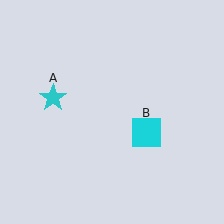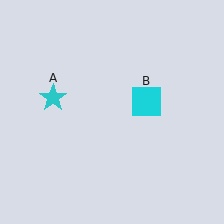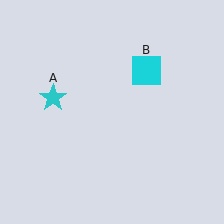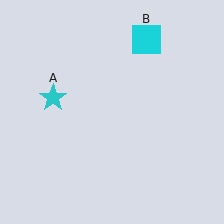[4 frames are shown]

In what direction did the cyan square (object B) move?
The cyan square (object B) moved up.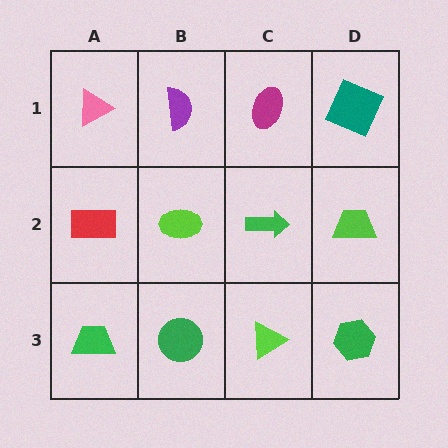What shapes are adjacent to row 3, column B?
A lime ellipse (row 2, column B), a green trapezoid (row 3, column A), a lime triangle (row 3, column C).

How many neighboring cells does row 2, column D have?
3.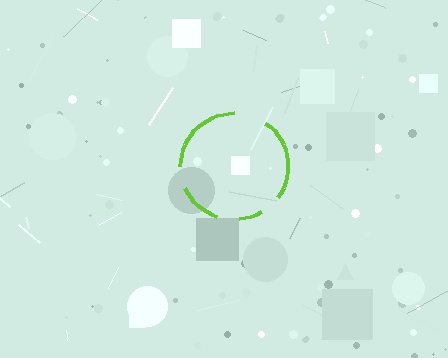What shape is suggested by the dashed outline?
The dashed outline suggests a circle.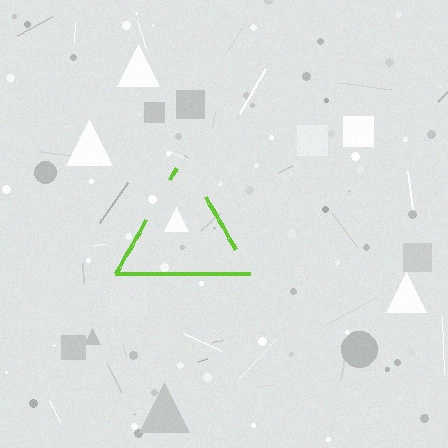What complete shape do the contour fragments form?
The contour fragments form a triangle.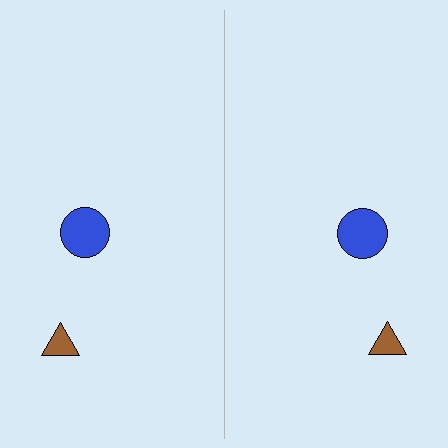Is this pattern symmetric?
Yes, this pattern has bilateral (reflection) symmetry.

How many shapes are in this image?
There are 4 shapes in this image.